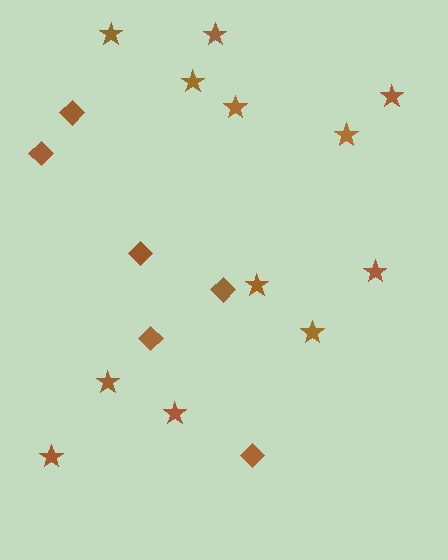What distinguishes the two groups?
There are 2 groups: one group of stars (12) and one group of diamonds (6).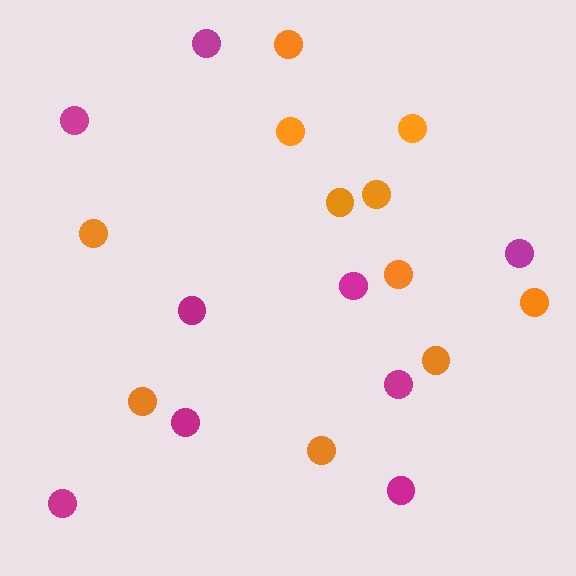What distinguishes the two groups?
There are 2 groups: one group of orange circles (11) and one group of magenta circles (9).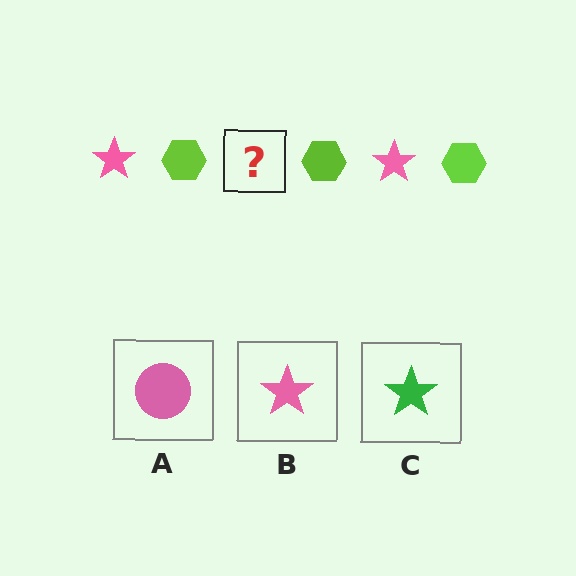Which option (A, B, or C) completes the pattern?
B.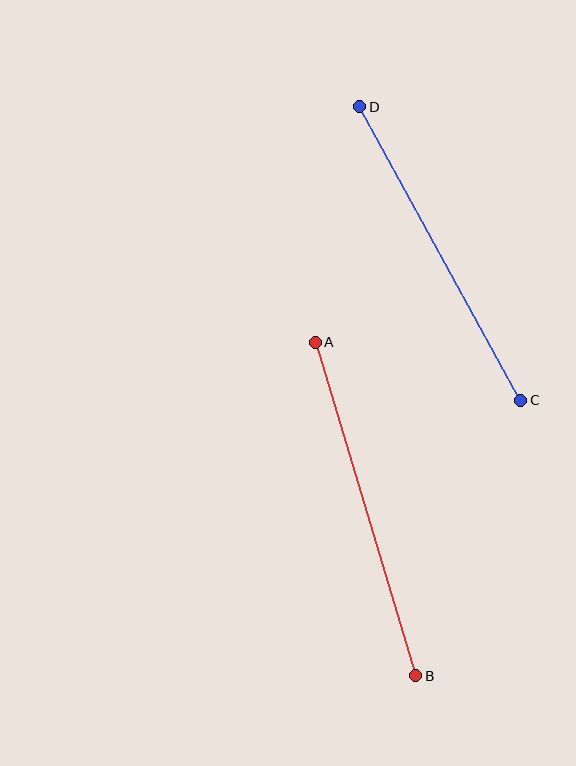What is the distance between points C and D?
The distance is approximately 334 pixels.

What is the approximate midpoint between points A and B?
The midpoint is at approximately (365, 509) pixels.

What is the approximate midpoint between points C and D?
The midpoint is at approximately (440, 254) pixels.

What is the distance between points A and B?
The distance is approximately 348 pixels.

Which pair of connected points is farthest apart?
Points A and B are farthest apart.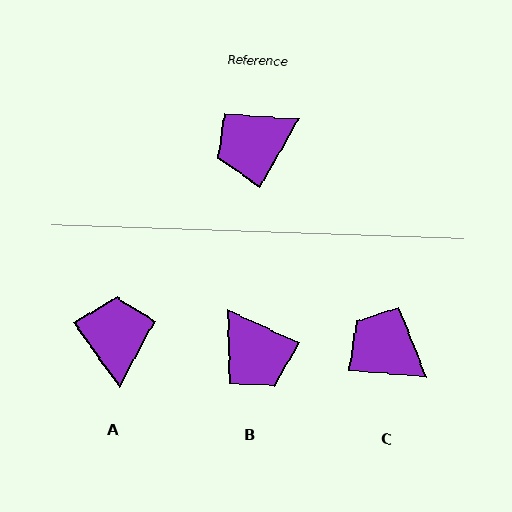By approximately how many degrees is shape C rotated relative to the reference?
Approximately 64 degrees clockwise.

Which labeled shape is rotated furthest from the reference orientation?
A, about 114 degrees away.